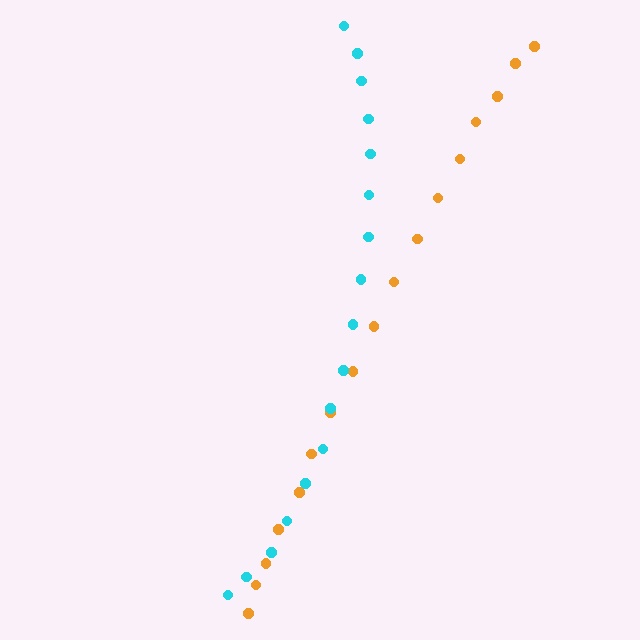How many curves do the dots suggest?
There are 2 distinct paths.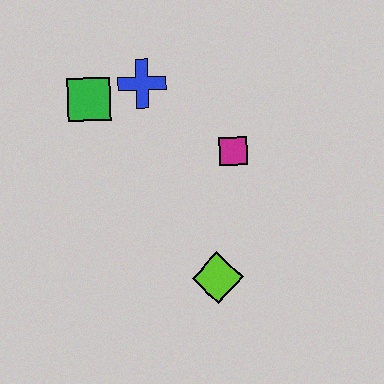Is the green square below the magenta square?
No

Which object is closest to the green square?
The blue cross is closest to the green square.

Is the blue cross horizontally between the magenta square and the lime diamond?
No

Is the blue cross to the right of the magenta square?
No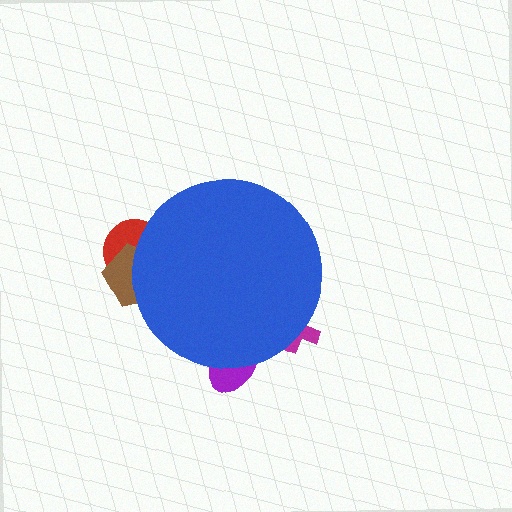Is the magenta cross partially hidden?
Yes, the magenta cross is partially hidden behind the blue circle.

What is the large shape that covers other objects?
A blue circle.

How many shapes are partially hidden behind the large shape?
4 shapes are partially hidden.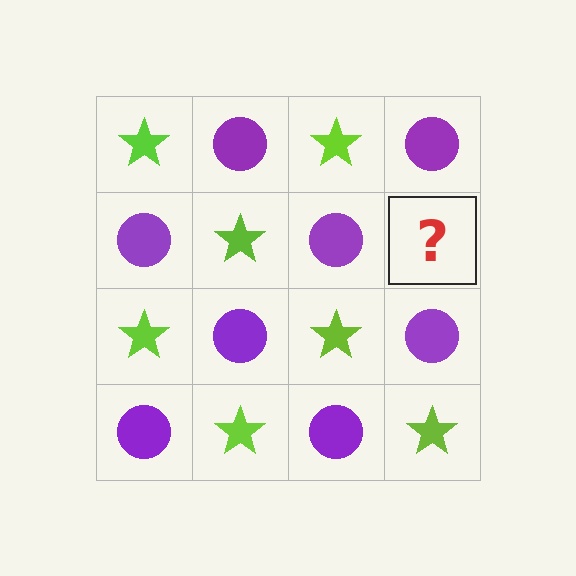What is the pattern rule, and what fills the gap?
The rule is that it alternates lime star and purple circle in a checkerboard pattern. The gap should be filled with a lime star.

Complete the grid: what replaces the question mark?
The question mark should be replaced with a lime star.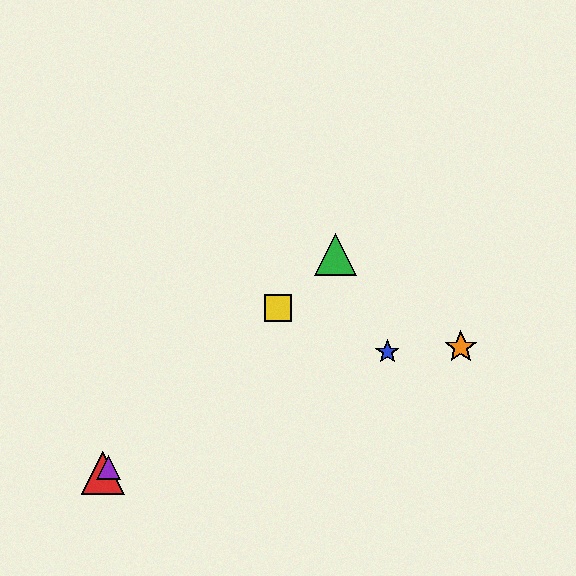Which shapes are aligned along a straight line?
The red triangle, the green triangle, the yellow square, the purple triangle are aligned along a straight line.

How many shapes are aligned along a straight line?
4 shapes (the red triangle, the green triangle, the yellow square, the purple triangle) are aligned along a straight line.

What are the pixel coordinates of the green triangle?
The green triangle is at (335, 255).